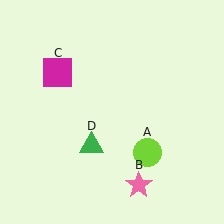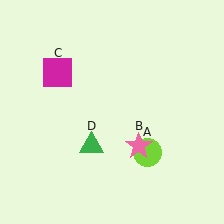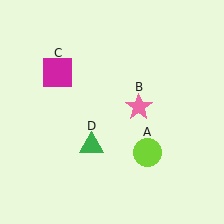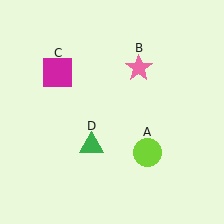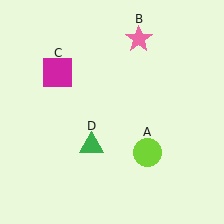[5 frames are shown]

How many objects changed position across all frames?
1 object changed position: pink star (object B).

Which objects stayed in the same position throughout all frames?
Lime circle (object A) and magenta square (object C) and green triangle (object D) remained stationary.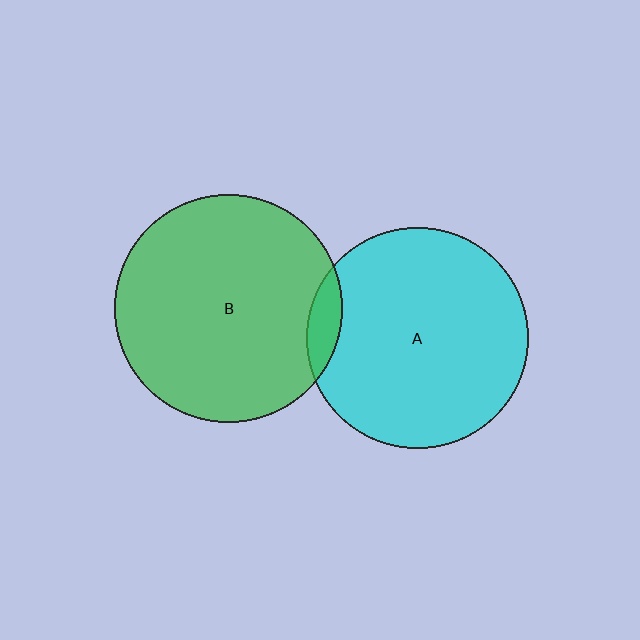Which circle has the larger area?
Circle B (green).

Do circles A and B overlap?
Yes.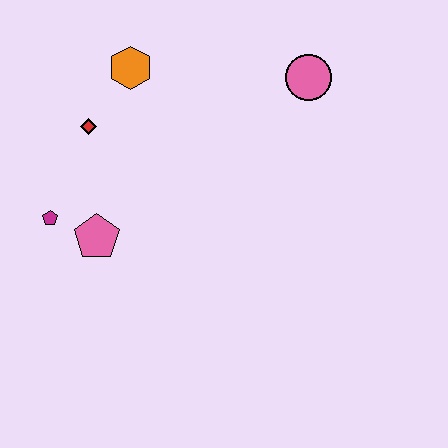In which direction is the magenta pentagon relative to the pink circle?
The magenta pentagon is to the left of the pink circle.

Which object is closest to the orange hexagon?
The red diamond is closest to the orange hexagon.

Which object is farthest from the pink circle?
The magenta pentagon is farthest from the pink circle.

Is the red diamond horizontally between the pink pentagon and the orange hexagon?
No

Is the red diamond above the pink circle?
No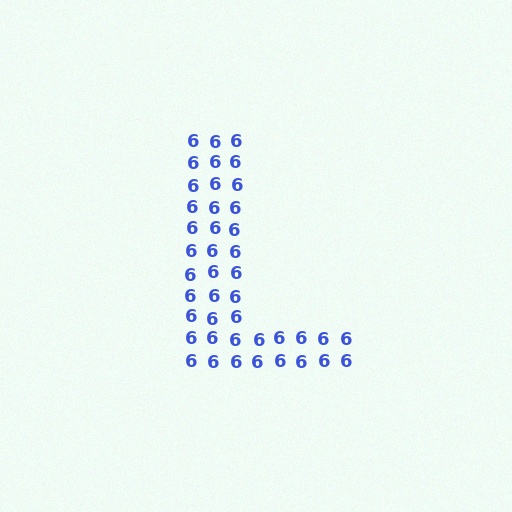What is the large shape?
The large shape is the letter L.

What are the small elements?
The small elements are digit 6's.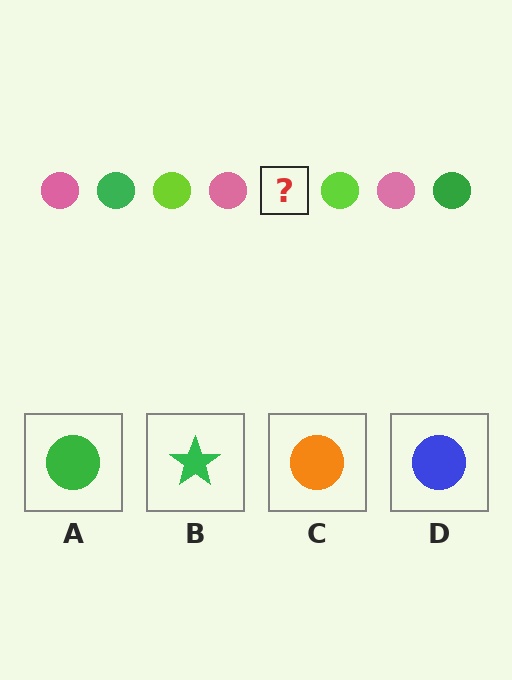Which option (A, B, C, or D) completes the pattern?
A.